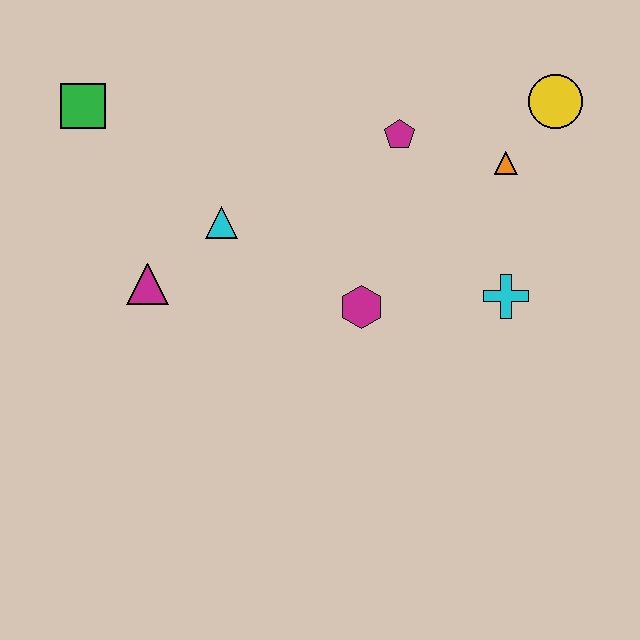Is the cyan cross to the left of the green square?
No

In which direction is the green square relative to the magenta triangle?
The green square is above the magenta triangle.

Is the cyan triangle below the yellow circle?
Yes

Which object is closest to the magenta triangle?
The cyan triangle is closest to the magenta triangle.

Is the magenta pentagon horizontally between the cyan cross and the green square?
Yes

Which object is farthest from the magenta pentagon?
The green square is farthest from the magenta pentagon.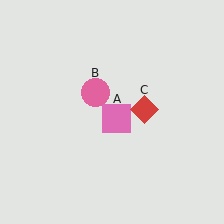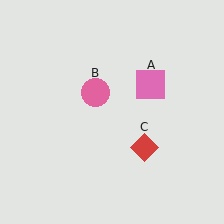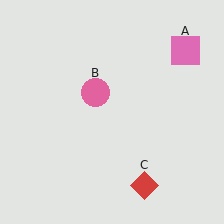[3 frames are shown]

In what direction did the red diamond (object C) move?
The red diamond (object C) moved down.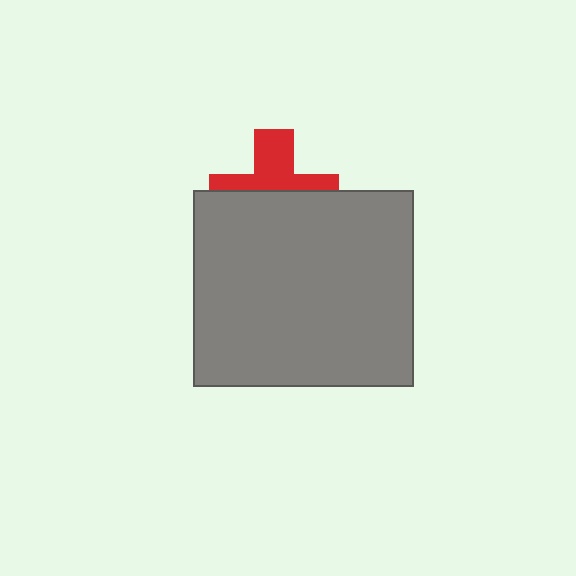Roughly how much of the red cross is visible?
A small part of it is visible (roughly 44%).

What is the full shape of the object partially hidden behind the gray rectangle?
The partially hidden object is a red cross.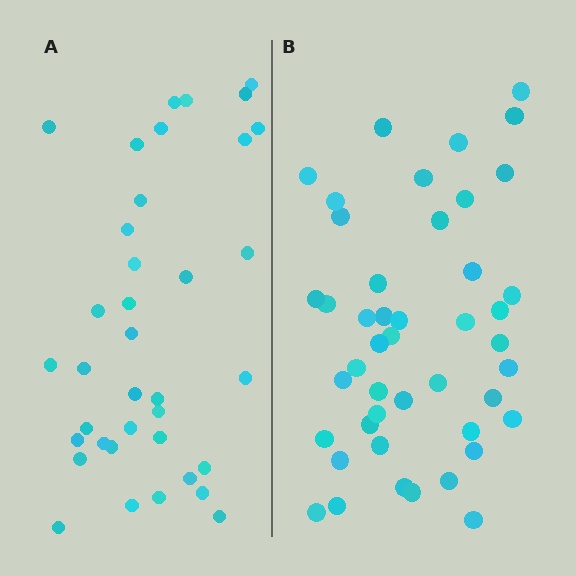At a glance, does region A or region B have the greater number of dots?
Region B (the right region) has more dots.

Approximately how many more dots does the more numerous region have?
Region B has roughly 8 or so more dots than region A.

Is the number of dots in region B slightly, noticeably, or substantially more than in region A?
Region B has only slightly more — the two regions are fairly close. The ratio is roughly 1.2 to 1.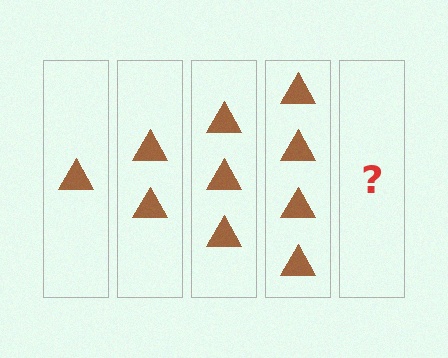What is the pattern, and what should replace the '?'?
The pattern is that each step adds one more triangle. The '?' should be 5 triangles.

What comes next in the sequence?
The next element should be 5 triangles.